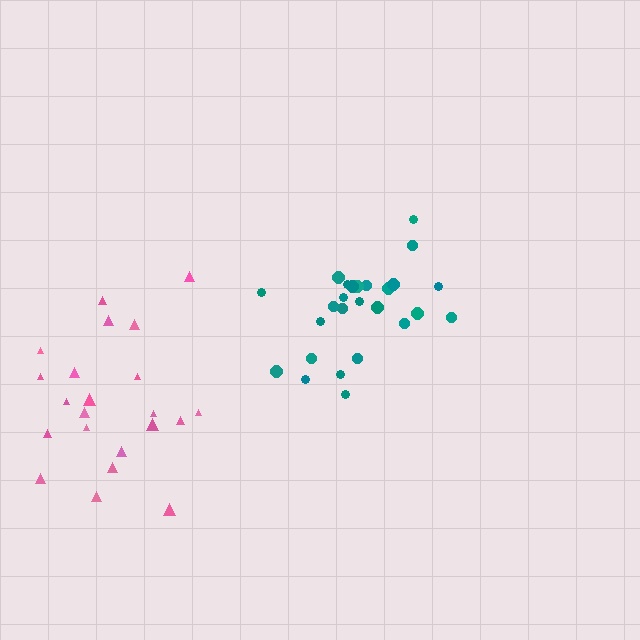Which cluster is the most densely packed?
Teal.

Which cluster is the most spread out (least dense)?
Pink.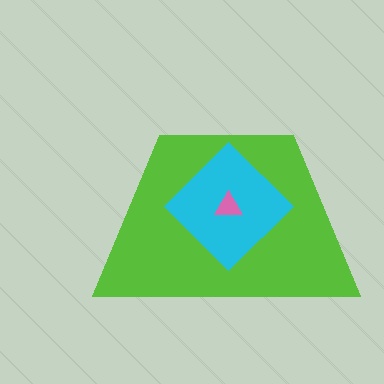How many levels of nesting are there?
3.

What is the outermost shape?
The lime trapezoid.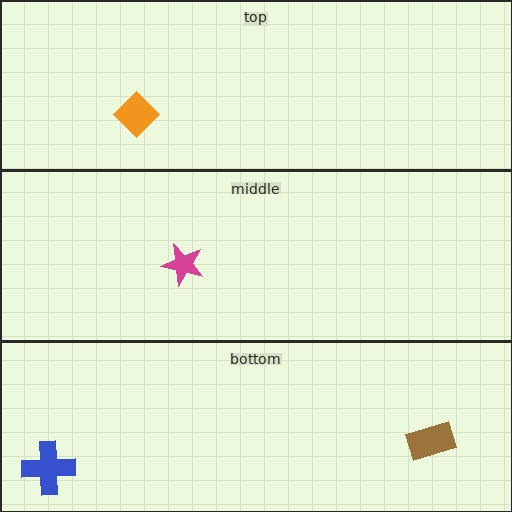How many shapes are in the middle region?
1.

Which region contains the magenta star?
The middle region.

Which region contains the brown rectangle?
The bottom region.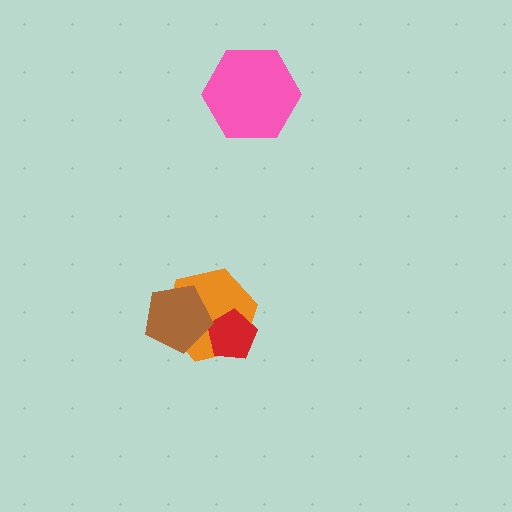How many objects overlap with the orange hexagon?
2 objects overlap with the orange hexagon.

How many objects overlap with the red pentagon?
2 objects overlap with the red pentagon.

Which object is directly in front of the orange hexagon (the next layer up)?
The red pentagon is directly in front of the orange hexagon.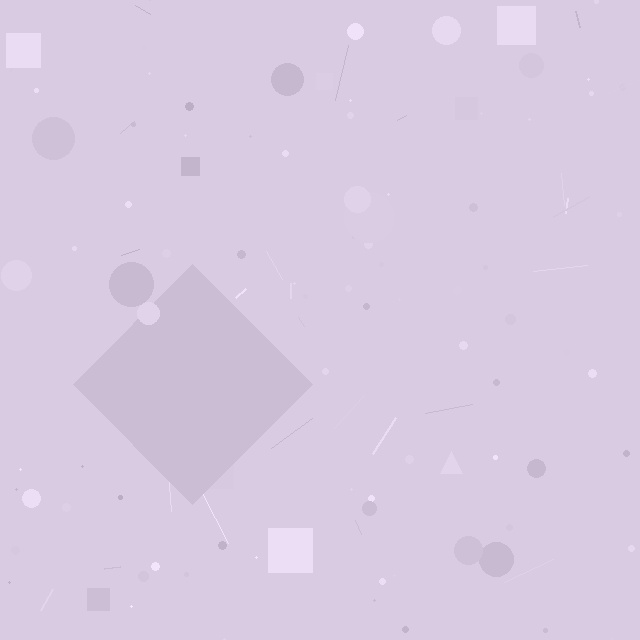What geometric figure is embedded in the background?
A diamond is embedded in the background.